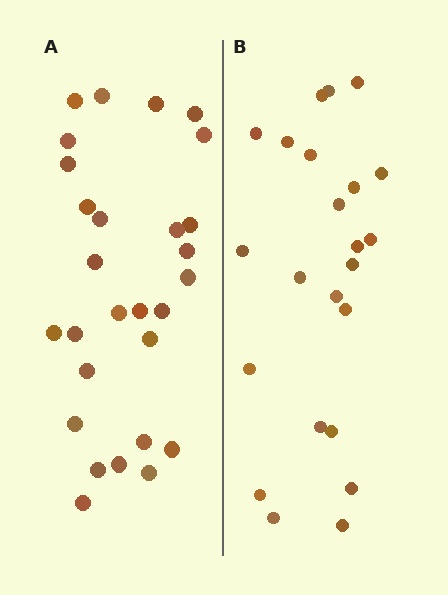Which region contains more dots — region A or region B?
Region A (the left region) has more dots.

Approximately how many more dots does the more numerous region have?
Region A has about 5 more dots than region B.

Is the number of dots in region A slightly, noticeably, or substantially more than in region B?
Region A has only slightly more — the two regions are fairly close. The ratio is roughly 1.2 to 1.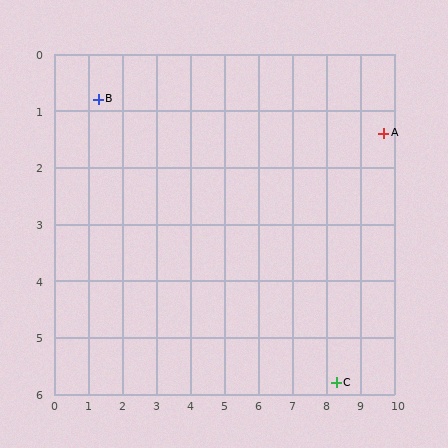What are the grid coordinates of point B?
Point B is at approximately (1.3, 0.8).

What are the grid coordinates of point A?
Point A is at approximately (9.7, 1.4).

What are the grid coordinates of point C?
Point C is at approximately (8.3, 5.8).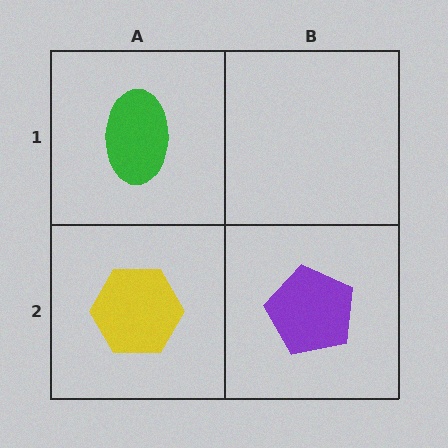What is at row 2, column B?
A purple pentagon.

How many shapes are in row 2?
2 shapes.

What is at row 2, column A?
A yellow hexagon.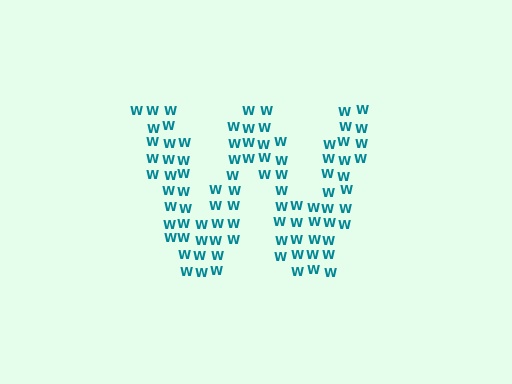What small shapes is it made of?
It is made of small letter W's.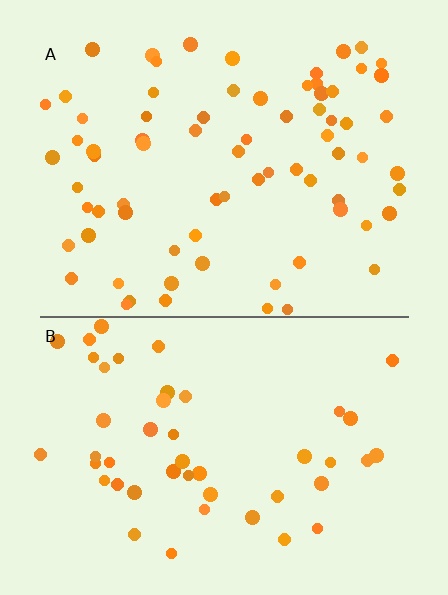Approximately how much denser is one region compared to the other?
Approximately 1.6× — region A over region B.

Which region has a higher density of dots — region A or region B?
A (the top).